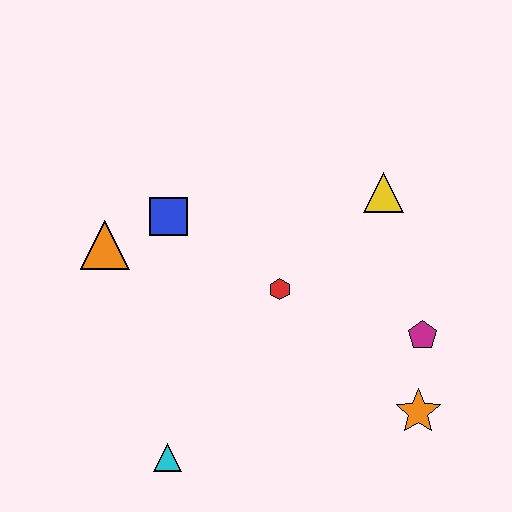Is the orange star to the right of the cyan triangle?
Yes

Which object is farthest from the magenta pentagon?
The orange triangle is farthest from the magenta pentagon.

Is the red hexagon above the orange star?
Yes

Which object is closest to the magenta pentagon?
The orange star is closest to the magenta pentagon.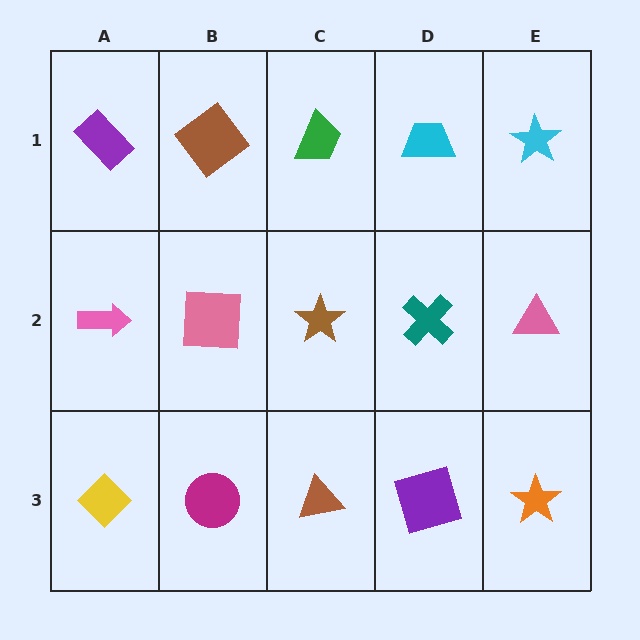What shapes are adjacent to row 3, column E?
A pink triangle (row 2, column E), a purple square (row 3, column D).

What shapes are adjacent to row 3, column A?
A pink arrow (row 2, column A), a magenta circle (row 3, column B).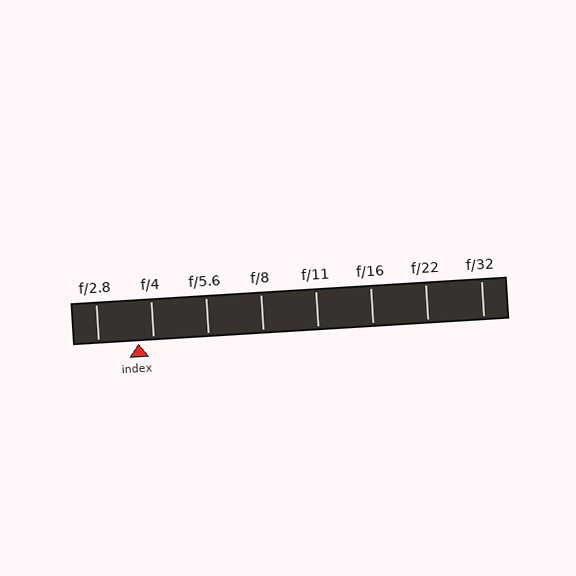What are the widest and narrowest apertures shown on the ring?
The widest aperture shown is f/2.8 and the narrowest is f/32.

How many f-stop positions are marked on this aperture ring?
There are 8 f-stop positions marked.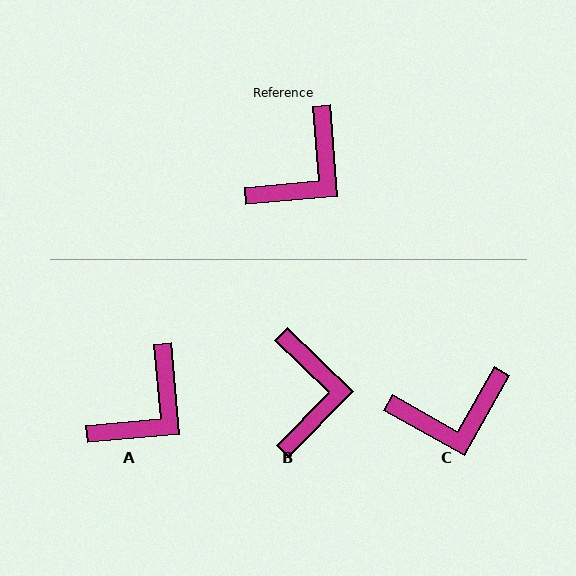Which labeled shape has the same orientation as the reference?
A.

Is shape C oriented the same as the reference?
No, it is off by about 34 degrees.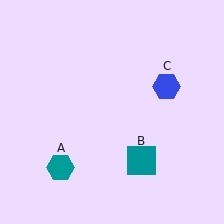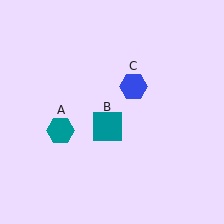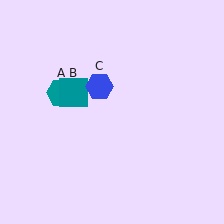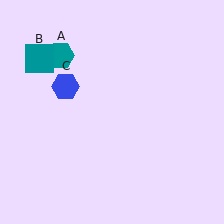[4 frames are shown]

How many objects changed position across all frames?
3 objects changed position: teal hexagon (object A), teal square (object B), blue hexagon (object C).